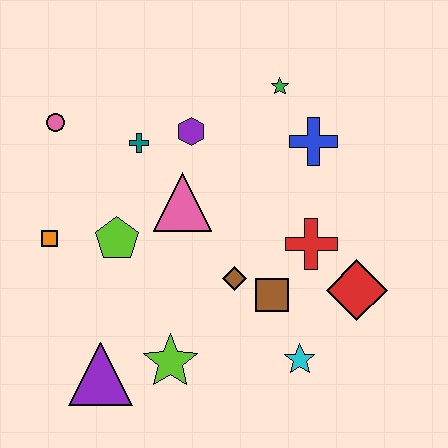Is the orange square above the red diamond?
Yes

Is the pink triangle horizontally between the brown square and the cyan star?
No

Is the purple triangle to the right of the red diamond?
No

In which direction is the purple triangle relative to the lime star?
The purple triangle is to the left of the lime star.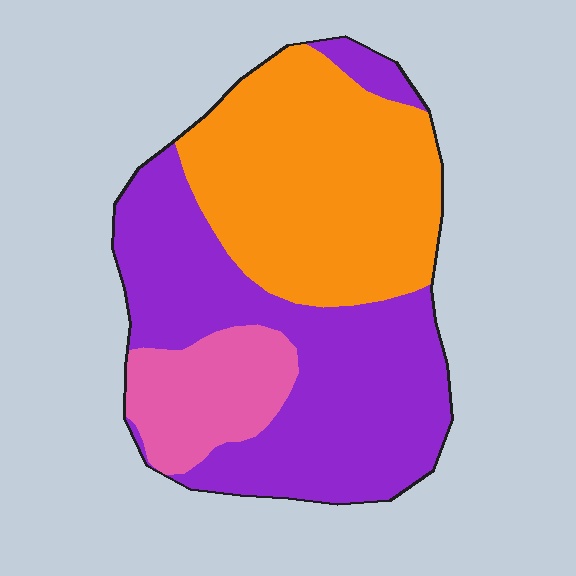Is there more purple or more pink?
Purple.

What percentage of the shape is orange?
Orange takes up about two fifths (2/5) of the shape.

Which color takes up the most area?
Purple, at roughly 45%.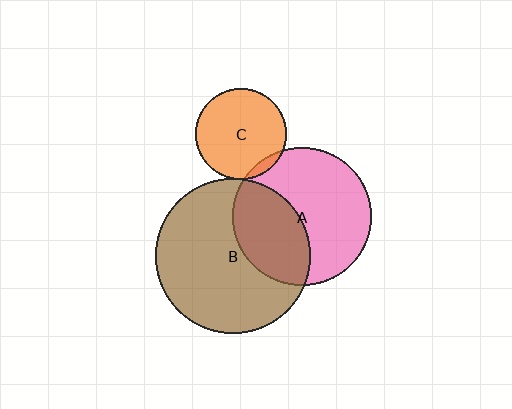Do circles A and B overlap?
Yes.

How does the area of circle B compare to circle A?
Approximately 1.3 times.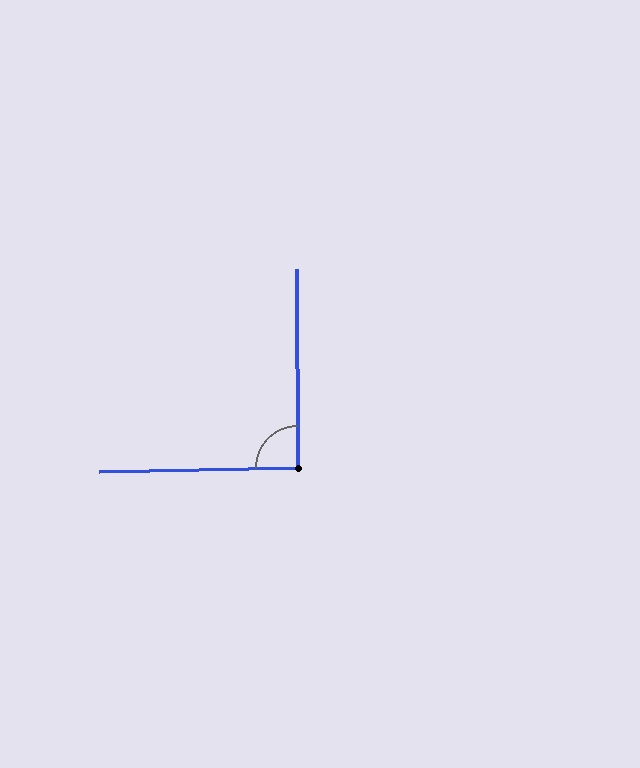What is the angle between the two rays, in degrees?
Approximately 91 degrees.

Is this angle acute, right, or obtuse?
It is approximately a right angle.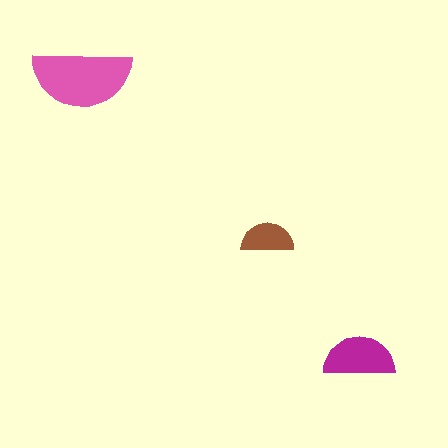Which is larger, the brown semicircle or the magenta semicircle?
The magenta one.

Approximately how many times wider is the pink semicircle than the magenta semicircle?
About 1.5 times wider.